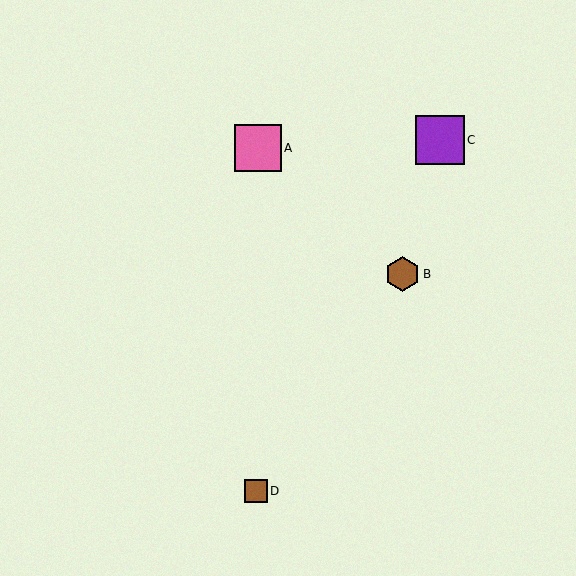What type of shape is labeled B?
Shape B is a brown hexagon.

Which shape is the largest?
The purple square (labeled C) is the largest.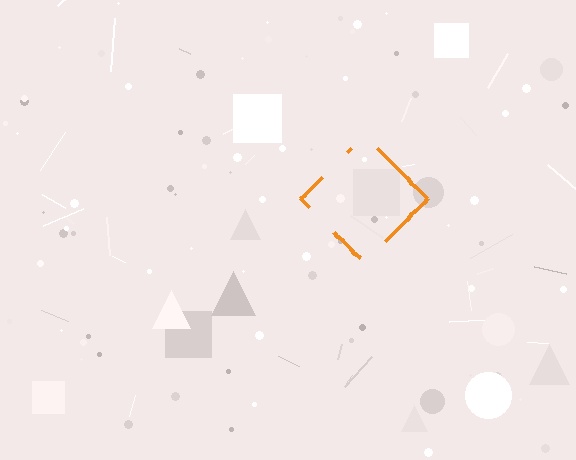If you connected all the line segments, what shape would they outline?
They would outline a diamond.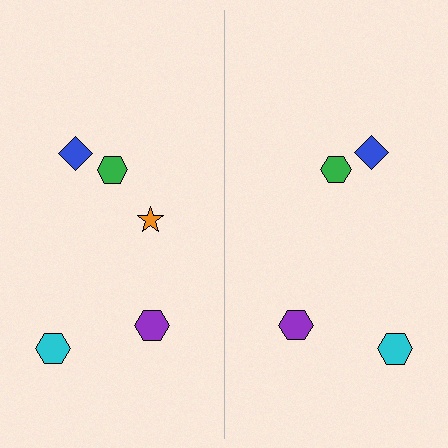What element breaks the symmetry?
A orange star is missing from the right side.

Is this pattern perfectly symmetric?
No, the pattern is not perfectly symmetric. A orange star is missing from the right side.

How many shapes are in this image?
There are 9 shapes in this image.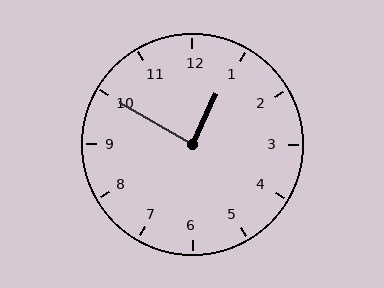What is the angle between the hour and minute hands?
Approximately 85 degrees.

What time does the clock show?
12:50.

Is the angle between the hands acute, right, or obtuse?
It is right.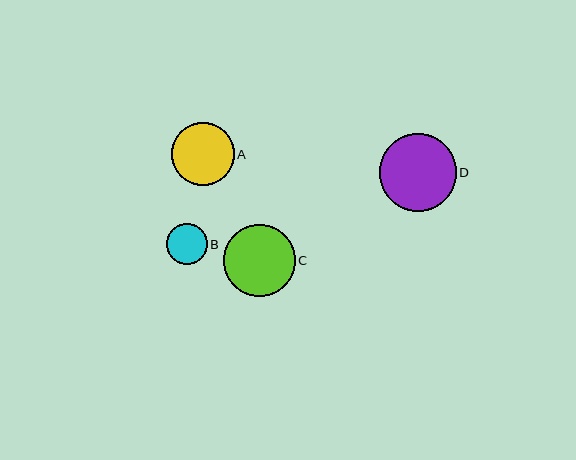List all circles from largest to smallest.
From largest to smallest: D, C, A, B.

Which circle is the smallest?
Circle B is the smallest with a size of approximately 41 pixels.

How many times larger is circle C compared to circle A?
Circle C is approximately 1.1 times the size of circle A.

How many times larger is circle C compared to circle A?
Circle C is approximately 1.1 times the size of circle A.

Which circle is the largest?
Circle D is the largest with a size of approximately 77 pixels.